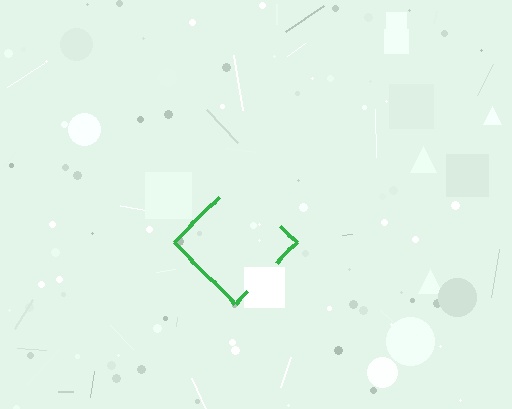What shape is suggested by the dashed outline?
The dashed outline suggests a diamond.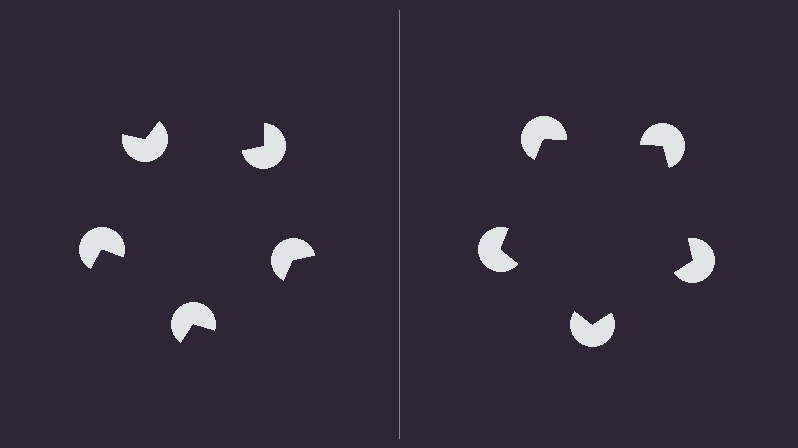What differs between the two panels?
The pac-man discs are positioned identically on both sides; only the wedge orientations differ. On the right they align to a pentagon; on the left they are misaligned.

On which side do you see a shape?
An illusory pentagon appears on the right side. On the left side the wedge cuts are rotated, so no coherent shape forms.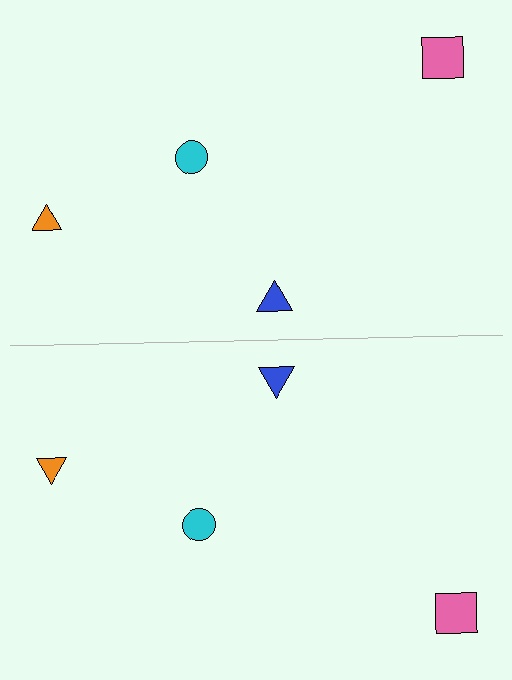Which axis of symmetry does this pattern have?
The pattern has a horizontal axis of symmetry running through the center of the image.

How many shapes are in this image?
There are 8 shapes in this image.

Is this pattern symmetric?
Yes, this pattern has bilateral (reflection) symmetry.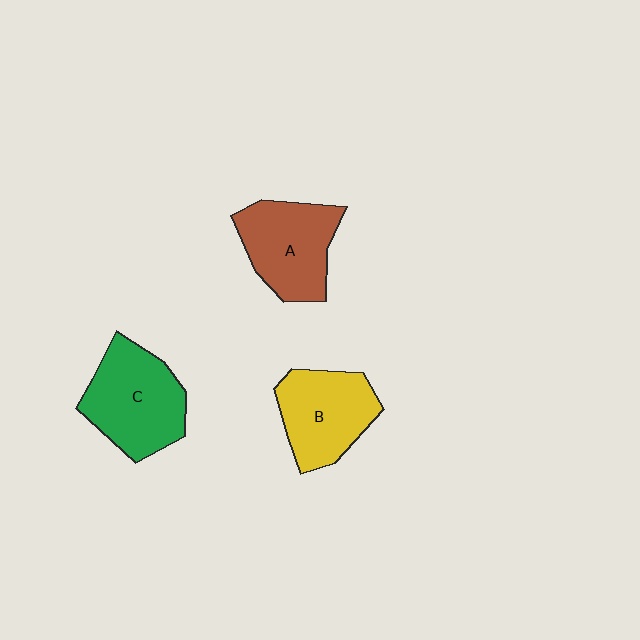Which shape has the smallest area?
Shape B (yellow).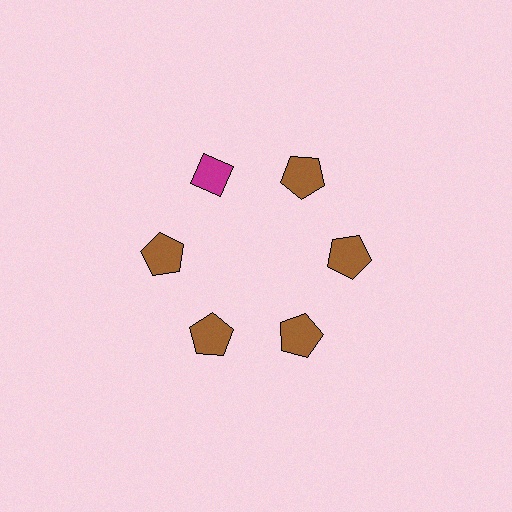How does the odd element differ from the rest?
It differs in both color (magenta instead of brown) and shape (diamond instead of pentagon).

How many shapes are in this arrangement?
There are 6 shapes arranged in a ring pattern.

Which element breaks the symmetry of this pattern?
The magenta diamond at roughly the 11 o'clock position breaks the symmetry. All other shapes are brown pentagons.